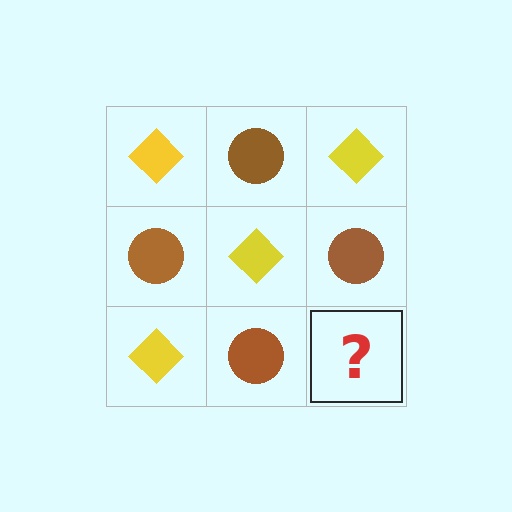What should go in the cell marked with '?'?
The missing cell should contain a yellow diamond.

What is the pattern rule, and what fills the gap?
The rule is that it alternates yellow diamond and brown circle in a checkerboard pattern. The gap should be filled with a yellow diamond.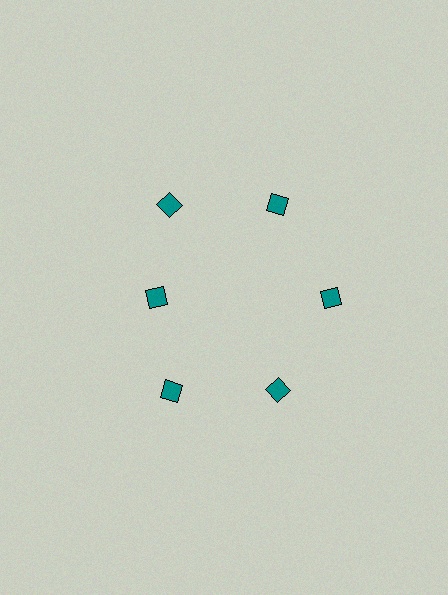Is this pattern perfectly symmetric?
No. The 6 teal diamonds are arranged in a ring, but one element near the 9 o'clock position is pulled inward toward the center, breaking the 6-fold rotational symmetry.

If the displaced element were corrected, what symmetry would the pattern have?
It would have 6-fold rotational symmetry — the pattern would map onto itself every 60 degrees.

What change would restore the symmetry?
The symmetry would be restored by moving it outward, back onto the ring so that all 6 diamonds sit at equal angles and equal distance from the center.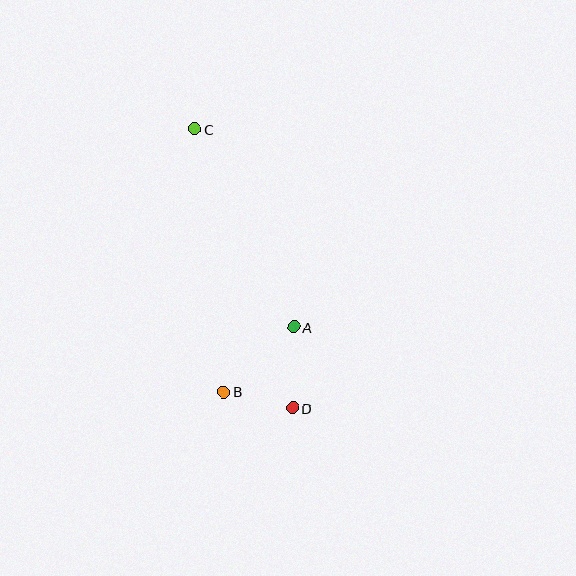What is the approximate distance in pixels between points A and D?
The distance between A and D is approximately 81 pixels.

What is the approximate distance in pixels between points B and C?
The distance between B and C is approximately 264 pixels.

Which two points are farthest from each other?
Points C and D are farthest from each other.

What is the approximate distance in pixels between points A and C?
The distance between A and C is approximately 221 pixels.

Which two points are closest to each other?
Points B and D are closest to each other.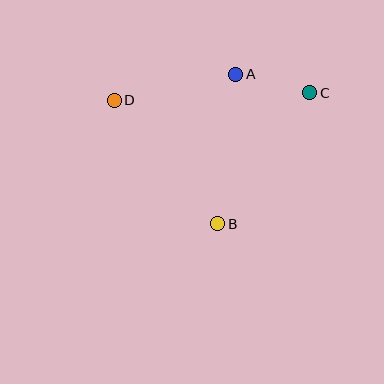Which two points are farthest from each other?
Points C and D are farthest from each other.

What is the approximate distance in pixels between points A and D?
The distance between A and D is approximately 124 pixels.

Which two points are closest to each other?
Points A and C are closest to each other.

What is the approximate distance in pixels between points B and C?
The distance between B and C is approximately 160 pixels.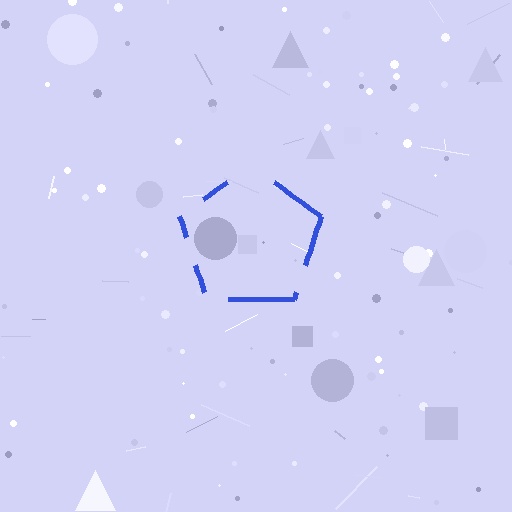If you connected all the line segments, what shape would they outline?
They would outline a pentagon.